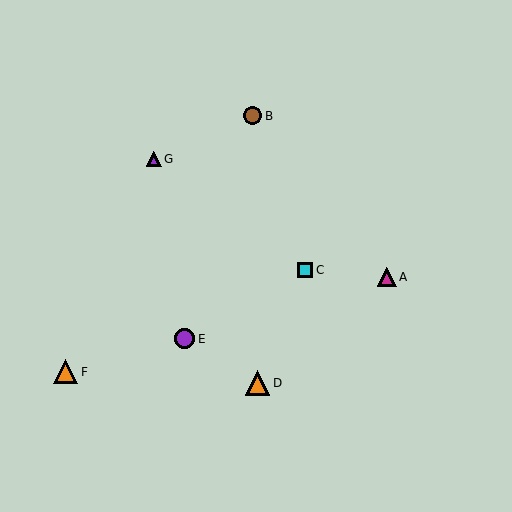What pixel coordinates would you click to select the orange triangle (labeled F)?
Click at (66, 372) to select the orange triangle F.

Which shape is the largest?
The orange triangle (labeled D) is the largest.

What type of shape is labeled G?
Shape G is a purple triangle.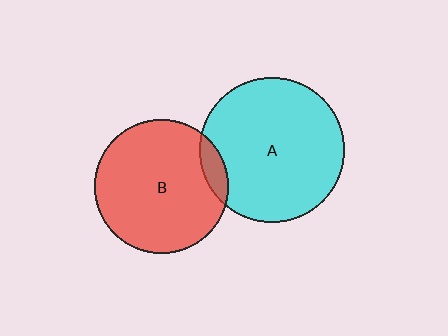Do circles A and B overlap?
Yes.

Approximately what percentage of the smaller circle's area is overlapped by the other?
Approximately 10%.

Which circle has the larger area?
Circle A (cyan).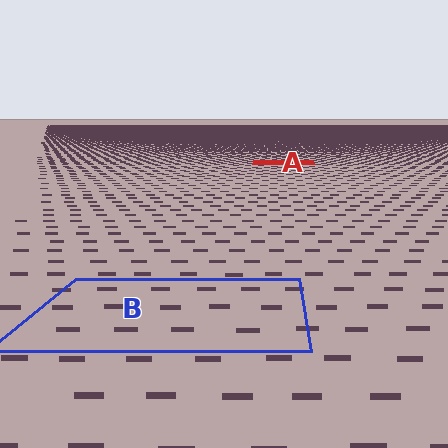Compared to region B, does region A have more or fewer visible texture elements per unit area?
Region A has more texture elements per unit area — they are packed more densely because it is farther away.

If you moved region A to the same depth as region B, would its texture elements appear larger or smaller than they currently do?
They would appear larger. At a closer depth, the same texture elements are projected at a bigger on-screen size.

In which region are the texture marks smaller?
The texture marks are smaller in region A, because it is farther away.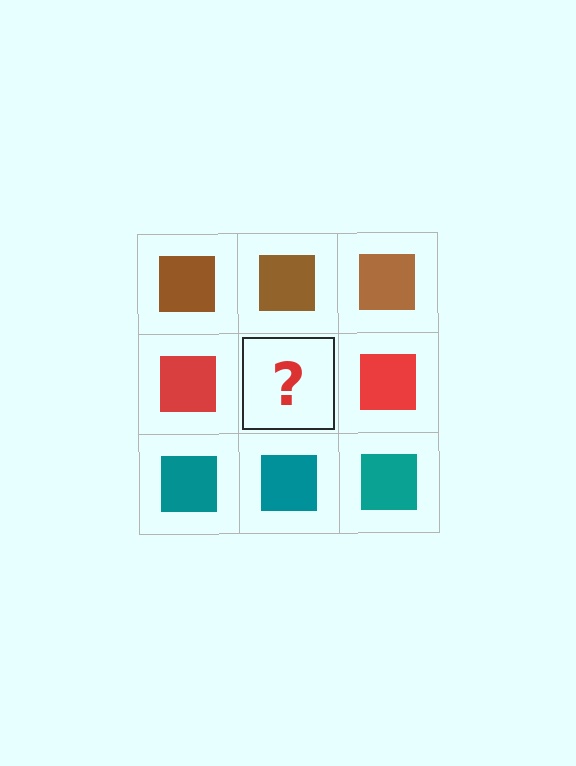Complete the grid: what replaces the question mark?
The question mark should be replaced with a red square.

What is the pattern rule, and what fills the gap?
The rule is that each row has a consistent color. The gap should be filled with a red square.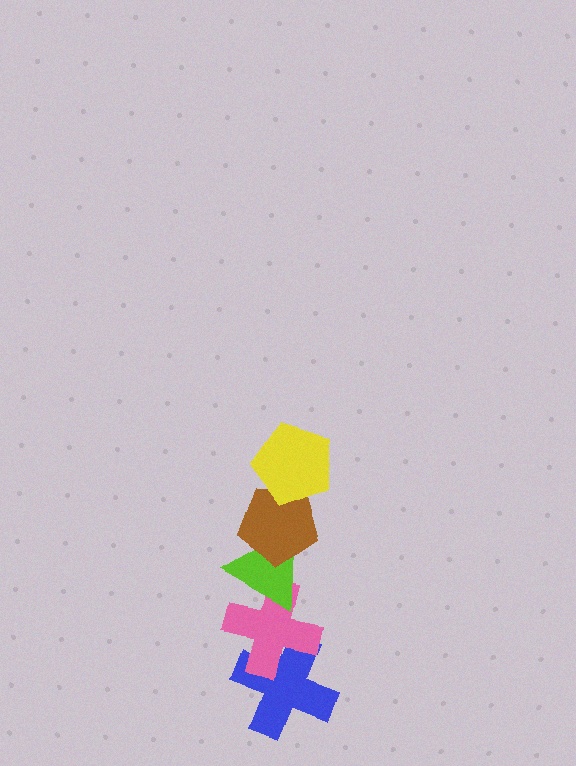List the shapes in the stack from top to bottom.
From top to bottom: the yellow pentagon, the brown pentagon, the lime triangle, the pink cross, the blue cross.